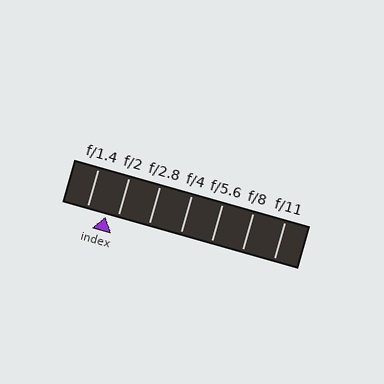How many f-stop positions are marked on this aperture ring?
There are 7 f-stop positions marked.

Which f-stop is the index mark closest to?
The index mark is closest to f/2.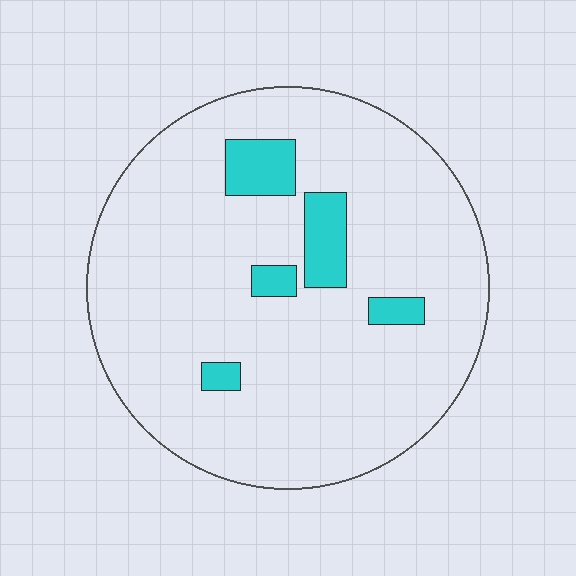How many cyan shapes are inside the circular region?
5.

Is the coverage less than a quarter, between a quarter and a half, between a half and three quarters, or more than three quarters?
Less than a quarter.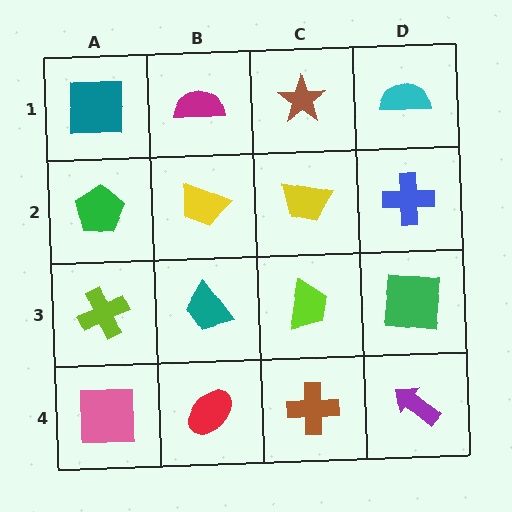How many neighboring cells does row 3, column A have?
3.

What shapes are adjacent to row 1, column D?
A blue cross (row 2, column D), a brown star (row 1, column C).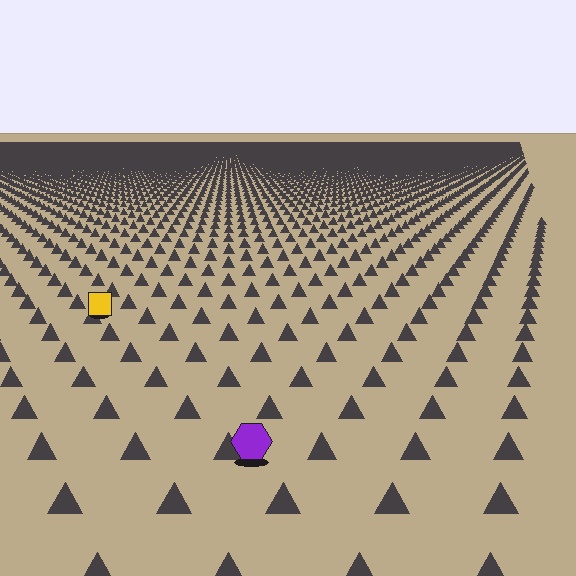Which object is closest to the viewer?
The purple hexagon is closest. The texture marks near it are larger and more spread out.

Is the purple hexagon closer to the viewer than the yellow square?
Yes. The purple hexagon is closer — you can tell from the texture gradient: the ground texture is coarser near it.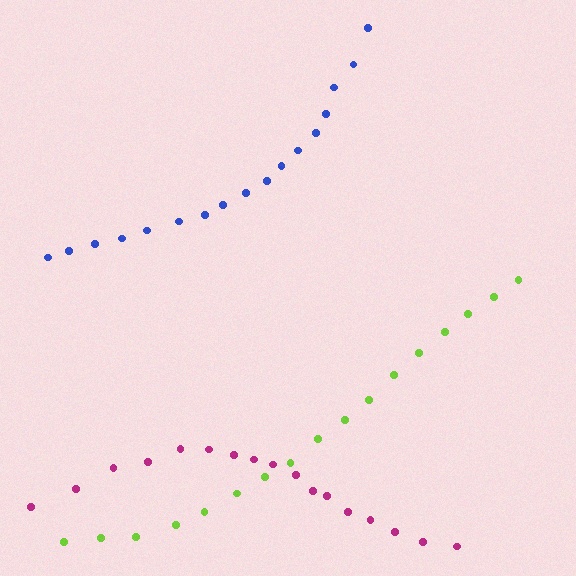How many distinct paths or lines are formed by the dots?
There are 3 distinct paths.